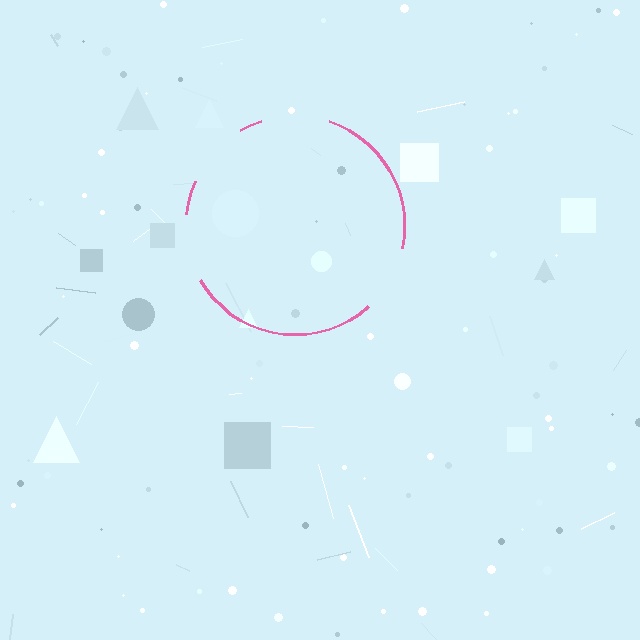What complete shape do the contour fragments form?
The contour fragments form a circle.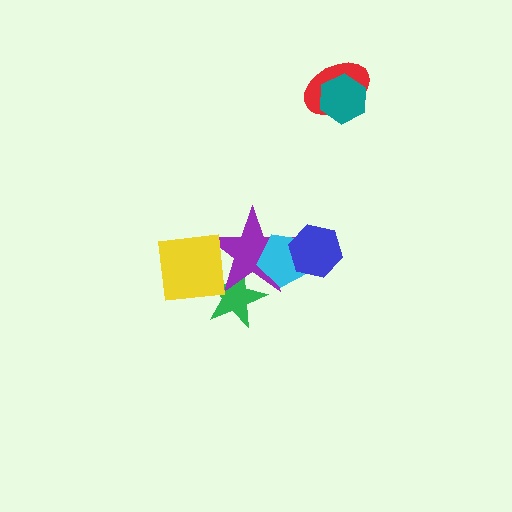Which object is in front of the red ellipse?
The teal hexagon is in front of the red ellipse.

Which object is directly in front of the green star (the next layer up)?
The purple star is directly in front of the green star.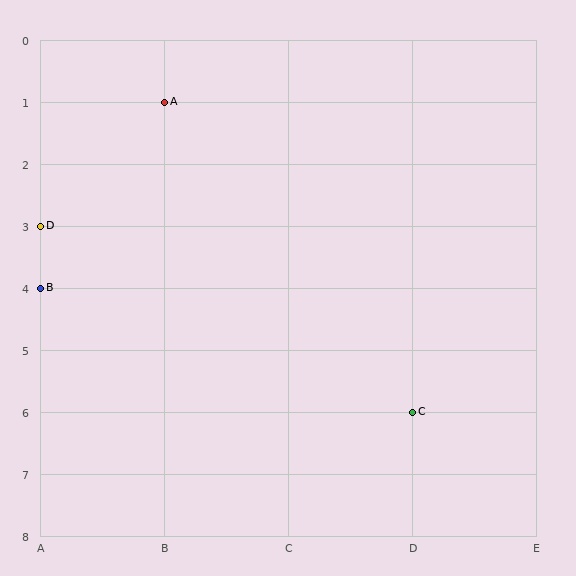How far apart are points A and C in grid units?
Points A and C are 2 columns and 5 rows apart (about 5.4 grid units diagonally).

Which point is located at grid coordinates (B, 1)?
Point A is at (B, 1).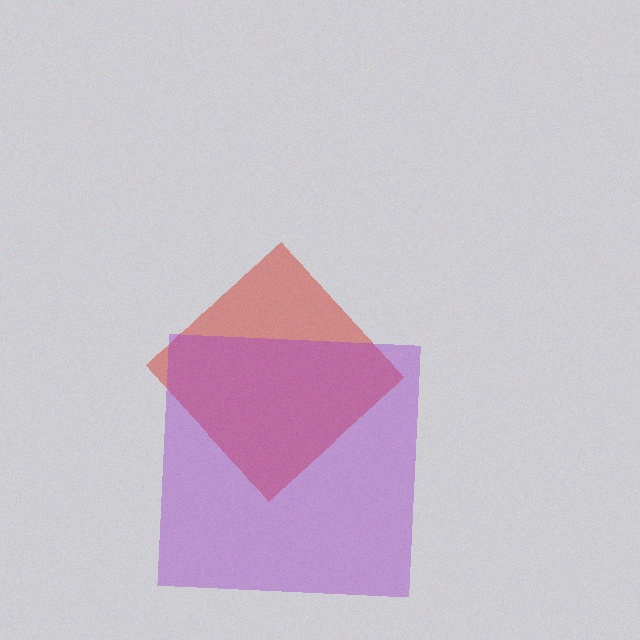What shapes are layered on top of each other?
The layered shapes are: a red diamond, a purple square.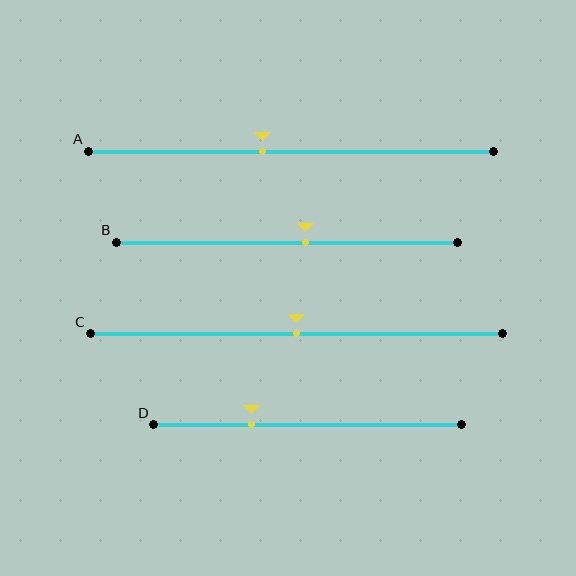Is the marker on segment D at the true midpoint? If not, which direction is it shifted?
No, the marker on segment D is shifted to the left by about 18% of the segment length.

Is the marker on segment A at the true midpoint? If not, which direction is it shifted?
No, the marker on segment A is shifted to the left by about 7% of the segment length.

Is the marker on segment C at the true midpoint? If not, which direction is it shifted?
Yes, the marker on segment C is at the true midpoint.